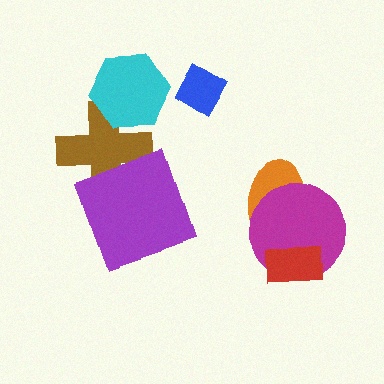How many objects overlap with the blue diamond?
0 objects overlap with the blue diamond.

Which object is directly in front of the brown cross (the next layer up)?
The cyan hexagon is directly in front of the brown cross.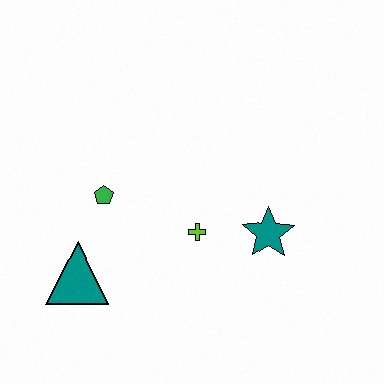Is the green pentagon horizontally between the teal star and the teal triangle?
Yes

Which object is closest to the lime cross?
The teal star is closest to the lime cross.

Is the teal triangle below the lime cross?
Yes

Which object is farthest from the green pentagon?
The teal star is farthest from the green pentagon.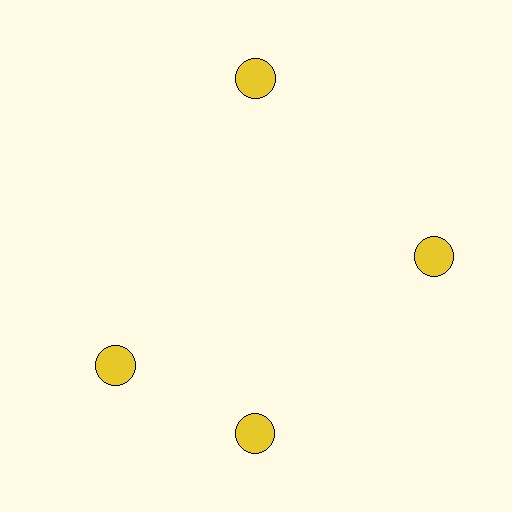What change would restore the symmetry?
The symmetry would be restored by rotating it back into even spacing with its neighbors so that all 4 circles sit at equal angles and equal distance from the center.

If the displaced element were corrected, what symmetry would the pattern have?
It would have 4-fold rotational symmetry — the pattern would map onto itself every 90 degrees.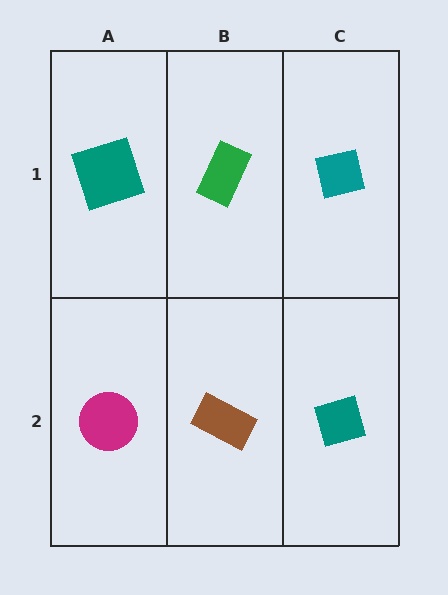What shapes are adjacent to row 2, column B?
A green rectangle (row 1, column B), a magenta circle (row 2, column A), a teal diamond (row 2, column C).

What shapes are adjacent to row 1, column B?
A brown rectangle (row 2, column B), a teal square (row 1, column A), a teal square (row 1, column C).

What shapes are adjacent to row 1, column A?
A magenta circle (row 2, column A), a green rectangle (row 1, column B).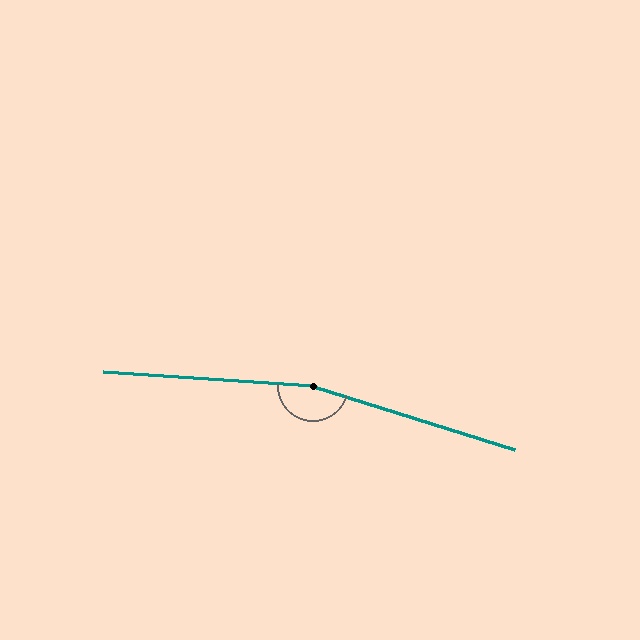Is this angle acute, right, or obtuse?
It is obtuse.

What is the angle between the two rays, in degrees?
Approximately 166 degrees.